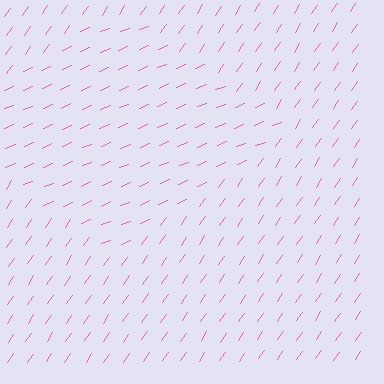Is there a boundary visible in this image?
Yes, there is a texture boundary formed by a change in line orientation.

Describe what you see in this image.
The image is filled with small pink line segments. A diamond region in the image has lines oriented differently from the surrounding lines, creating a visible texture boundary.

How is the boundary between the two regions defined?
The boundary is defined purely by a change in line orientation (approximately 33 degrees difference). All lines are the same color and thickness.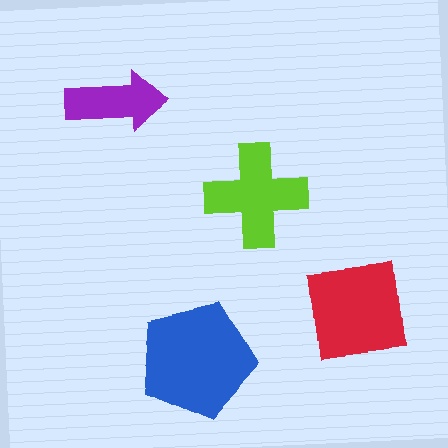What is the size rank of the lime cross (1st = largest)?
3rd.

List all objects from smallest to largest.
The purple arrow, the lime cross, the red square, the blue pentagon.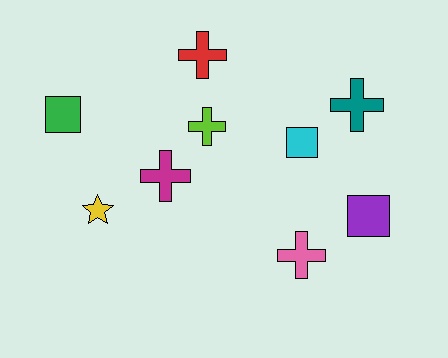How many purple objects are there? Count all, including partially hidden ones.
There is 1 purple object.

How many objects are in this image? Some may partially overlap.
There are 9 objects.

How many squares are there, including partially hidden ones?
There are 3 squares.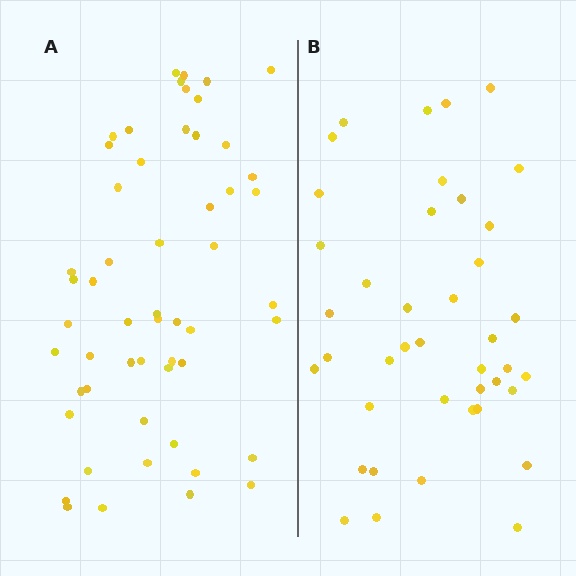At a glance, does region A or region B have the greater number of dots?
Region A (the left region) has more dots.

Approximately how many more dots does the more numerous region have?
Region A has approximately 15 more dots than region B.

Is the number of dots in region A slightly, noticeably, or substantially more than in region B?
Region A has noticeably more, but not dramatically so. The ratio is roughly 1.3 to 1.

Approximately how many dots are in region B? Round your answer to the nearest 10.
About 40 dots. (The exact count is 41, which rounds to 40.)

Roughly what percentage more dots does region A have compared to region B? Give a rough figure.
About 30% more.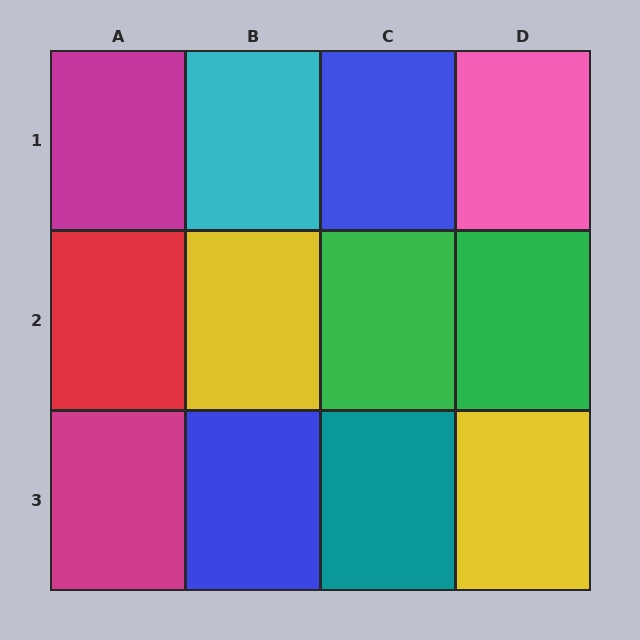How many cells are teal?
1 cell is teal.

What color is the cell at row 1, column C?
Blue.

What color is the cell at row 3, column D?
Yellow.